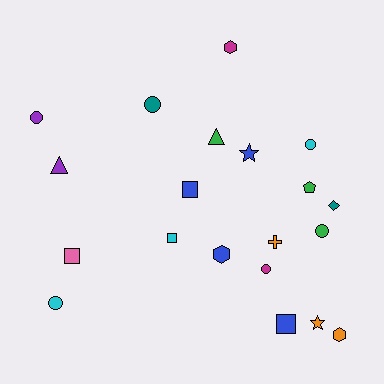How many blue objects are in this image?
There are 4 blue objects.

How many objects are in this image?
There are 20 objects.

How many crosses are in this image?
There is 1 cross.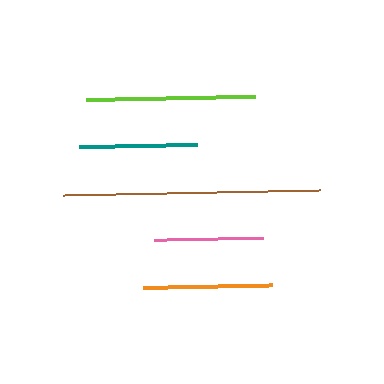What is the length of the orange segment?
The orange segment is approximately 129 pixels long.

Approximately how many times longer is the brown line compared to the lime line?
The brown line is approximately 1.5 times the length of the lime line.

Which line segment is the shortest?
The pink line is the shortest at approximately 109 pixels.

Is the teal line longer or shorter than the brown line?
The brown line is longer than the teal line.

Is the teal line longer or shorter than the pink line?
The teal line is longer than the pink line.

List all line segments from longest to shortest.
From longest to shortest: brown, lime, orange, teal, pink.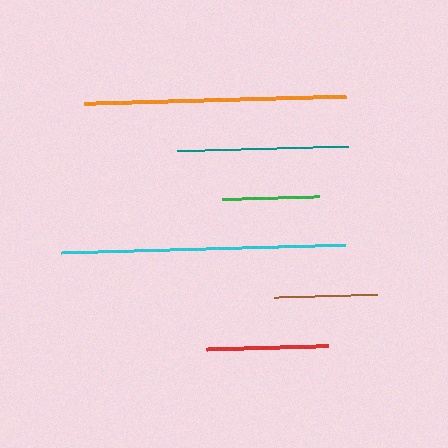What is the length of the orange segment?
The orange segment is approximately 262 pixels long.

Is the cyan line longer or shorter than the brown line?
The cyan line is longer than the brown line.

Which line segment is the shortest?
The green line is the shortest at approximately 96 pixels.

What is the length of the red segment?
The red segment is approximately 122 pixels long.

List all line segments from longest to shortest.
From longest to shortest: cyan, orange, teal, red, brown, green.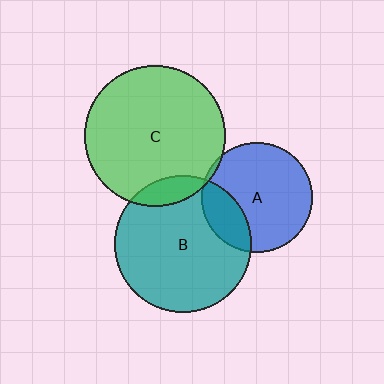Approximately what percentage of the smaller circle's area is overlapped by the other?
Approximately 5%.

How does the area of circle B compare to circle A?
Approximately 1.5 times.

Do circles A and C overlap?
Yes.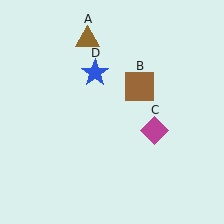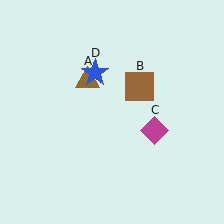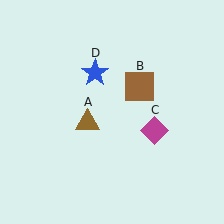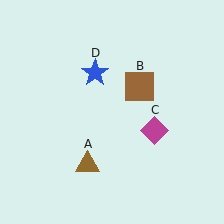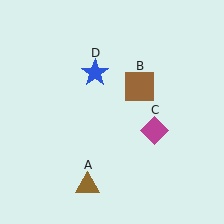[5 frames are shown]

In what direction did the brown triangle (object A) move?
The brown triangle (object A) moved down.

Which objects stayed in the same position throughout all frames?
Brown square (object B) and magenta diamond (object C) and blue star (object D) remained stationary.